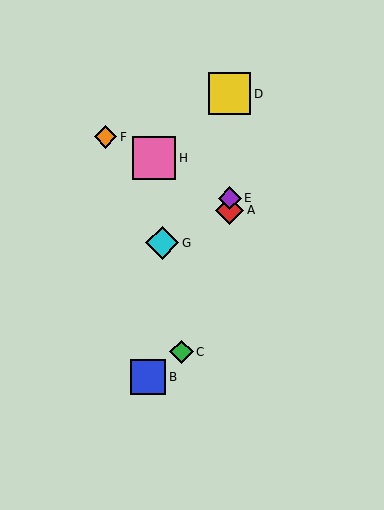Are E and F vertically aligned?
No, E is at x≈230 and F is at x≈105.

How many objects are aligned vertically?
3 objects (A, D, E) are aligned vertically.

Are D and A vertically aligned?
Yes, both are at x≈230.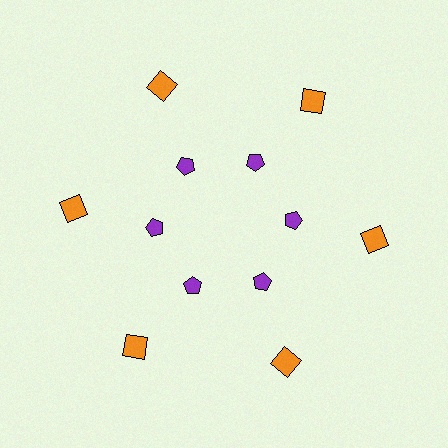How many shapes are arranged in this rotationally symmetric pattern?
There are 12 shapes, arranged in 6 groups of 2.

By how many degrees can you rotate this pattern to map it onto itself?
The pattern maps onto itself every 60 degrees of rotation.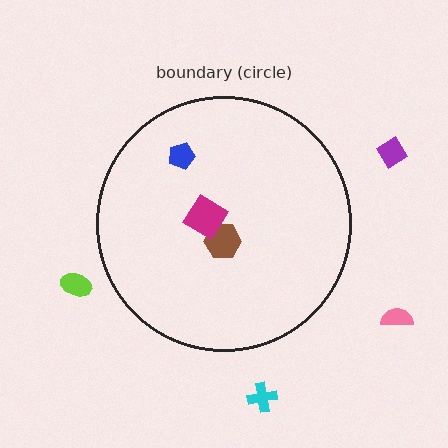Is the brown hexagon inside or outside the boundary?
Inside.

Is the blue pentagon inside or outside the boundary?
Inside.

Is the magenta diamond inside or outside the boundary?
Inside.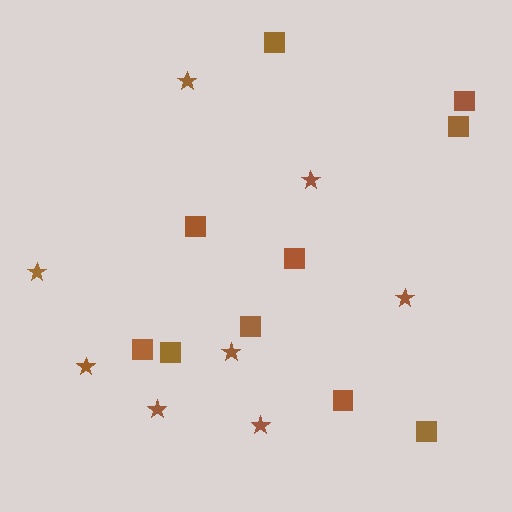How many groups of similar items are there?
There are 2 groups: one group of stars (8) and one group of squares (10).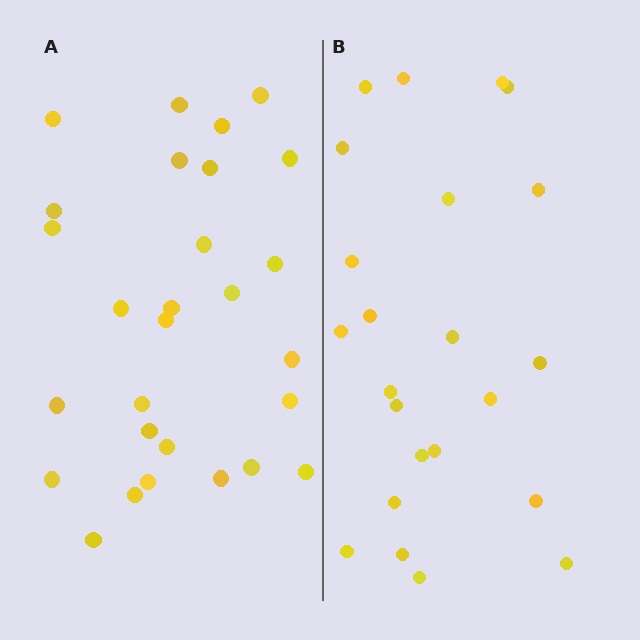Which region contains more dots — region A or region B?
Region A (the left region) has more dots.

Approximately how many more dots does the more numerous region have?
Region A has about 5 more dots than region B.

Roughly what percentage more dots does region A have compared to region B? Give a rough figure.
About 20% more.